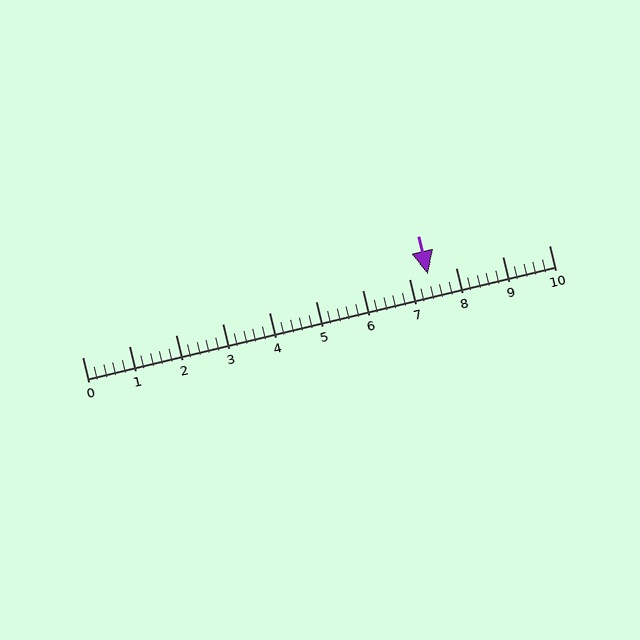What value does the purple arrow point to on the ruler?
The purple arrow points to approximately 7.4.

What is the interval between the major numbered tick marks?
The major tick marks are spaced 1 units apart.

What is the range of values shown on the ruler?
The ruler shows values from 0 to 10.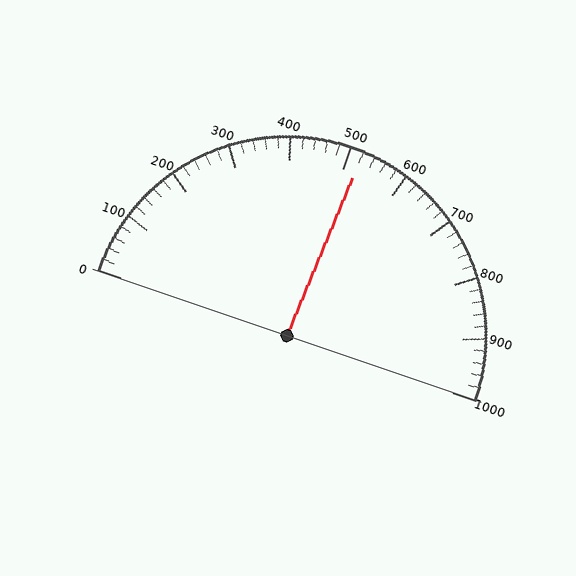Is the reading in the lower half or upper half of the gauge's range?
The reading is in the upper half of the range (0 to 1000).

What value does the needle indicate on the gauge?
The needle indicates approximately 520.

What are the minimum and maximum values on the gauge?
The gauge ranges from 0 to 1000.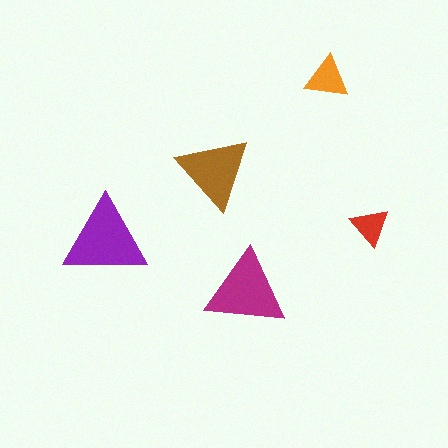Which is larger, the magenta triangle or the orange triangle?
The magenta one.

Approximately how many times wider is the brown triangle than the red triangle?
About 2 times wider.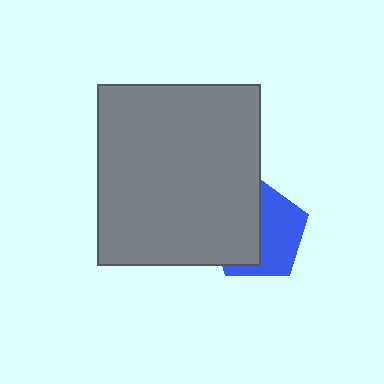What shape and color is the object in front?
The object in front is a gray rectangle.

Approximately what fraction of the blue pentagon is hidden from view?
Roughly 50% of the blue pentagon is hidden behind the gray rectangle.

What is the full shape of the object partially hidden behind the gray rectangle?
The partially hidden object is a blue pentagon.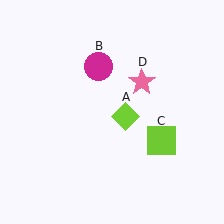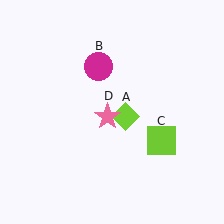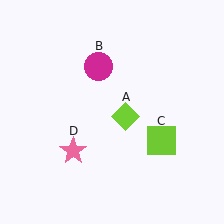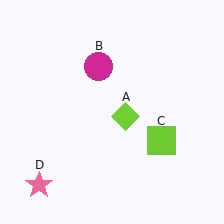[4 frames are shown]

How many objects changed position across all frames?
1 object changed position: pink star (object D).